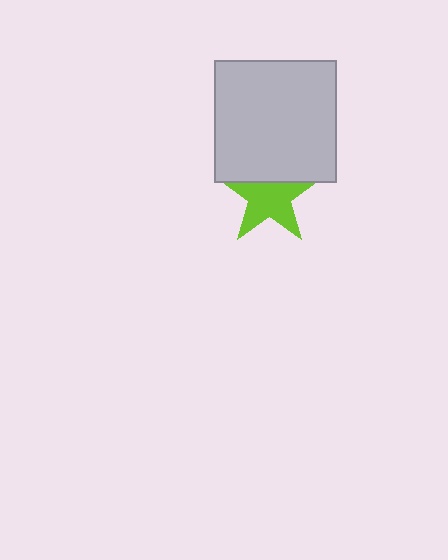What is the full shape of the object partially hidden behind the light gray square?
The partially hidden object is a lime star.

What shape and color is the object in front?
The object in front is a light gray square.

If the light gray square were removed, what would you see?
You would see the complete lime star.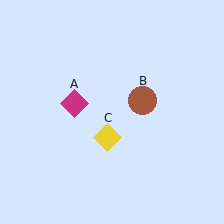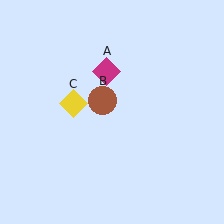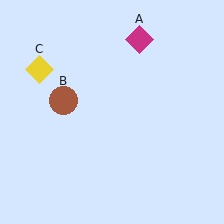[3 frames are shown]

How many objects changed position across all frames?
3 objects changed position: magenta diamond (object A), brown circle (object B), yellow diamond (object C).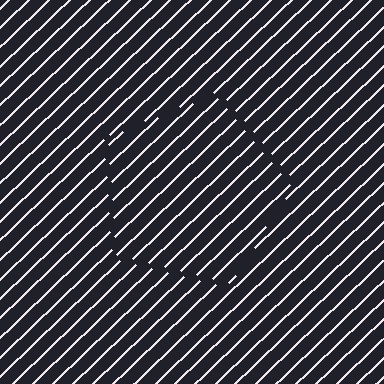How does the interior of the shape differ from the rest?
The interior of the shape contains the same grating, shifted by half a period — the contour is defined by the phase discontinuity where line-ends from the inner and outer gratings abut.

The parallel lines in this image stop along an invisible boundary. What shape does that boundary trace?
An illusory pentagon. The interior of the shape contains the same grating, shifted by half a period — the contour is defined by the phase discontinuity where line-ends from the inner and outer gratings abut.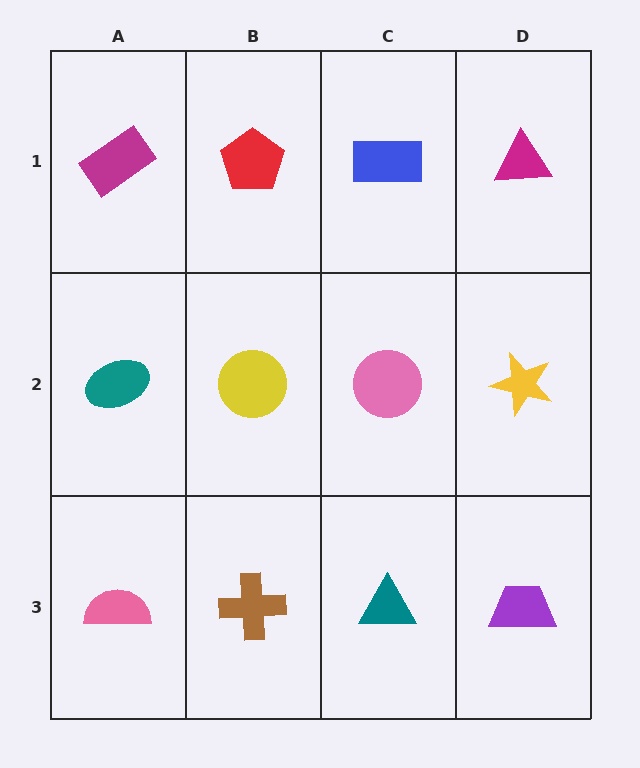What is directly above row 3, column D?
A yellow star.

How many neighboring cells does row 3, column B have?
3.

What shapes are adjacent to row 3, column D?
A yellow star (row 2, column D), a teal triangle (row 3, column C).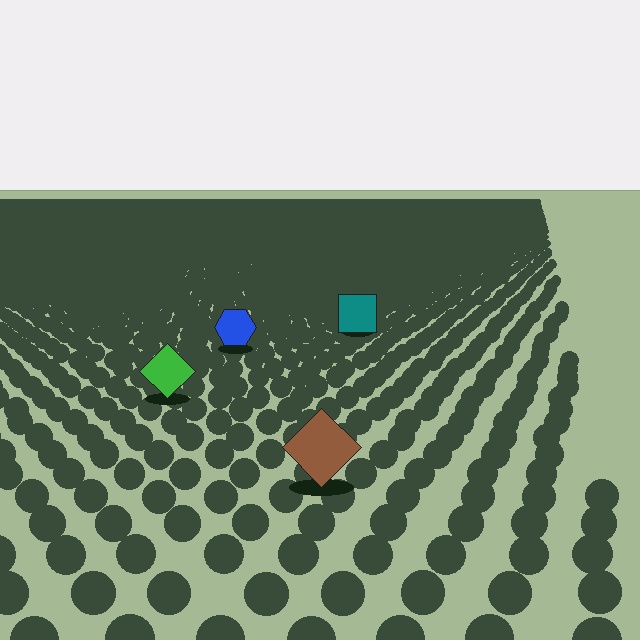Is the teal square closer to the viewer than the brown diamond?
No. The brown diamond is closer — you can tell from the texture gradient: the ground texture is coarser near it.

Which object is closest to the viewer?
The brown diamond is closest. The texture marks near it are larger and more spread out.